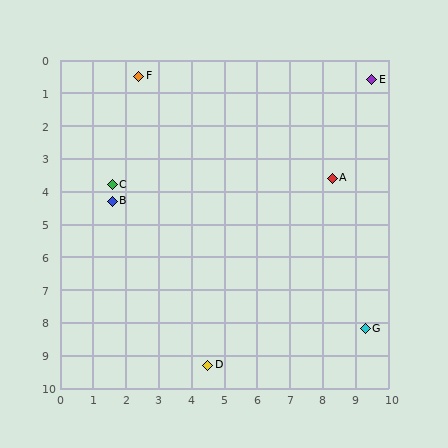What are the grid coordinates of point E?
Point E is at approximately (9.5, 0.6).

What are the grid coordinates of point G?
Point G is at approximately (9.3, 8.2).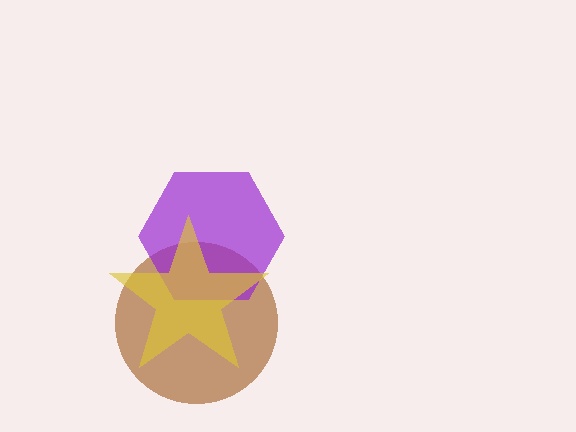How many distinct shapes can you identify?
There are 3 distinct shapes: a brown circle, a purple hexagon, a yellow star.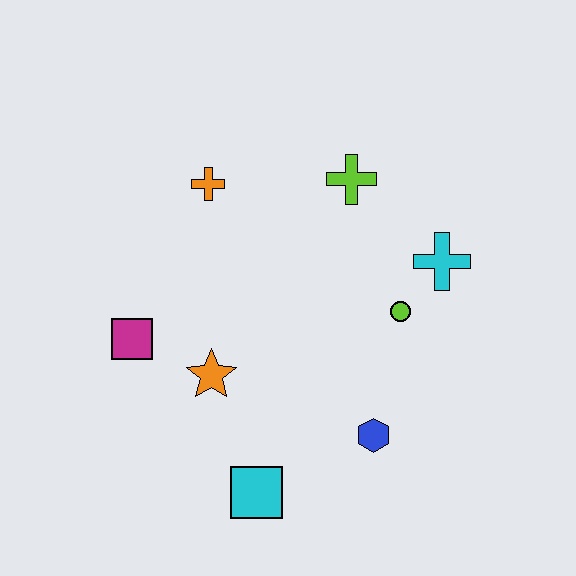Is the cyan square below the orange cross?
Yes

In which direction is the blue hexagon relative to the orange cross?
The blue hexagon is below the orange cross.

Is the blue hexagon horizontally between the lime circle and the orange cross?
Yes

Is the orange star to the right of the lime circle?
No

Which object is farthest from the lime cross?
The cyan square is farthest from the lime cross.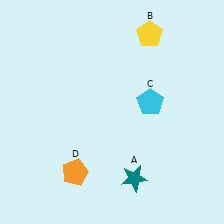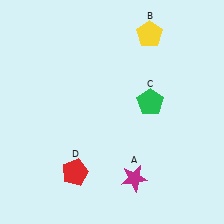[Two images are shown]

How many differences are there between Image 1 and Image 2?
There are 3 differences between the two images.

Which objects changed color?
A changed from teal to magenta. C changed from cyan to green. D changed from orange to red.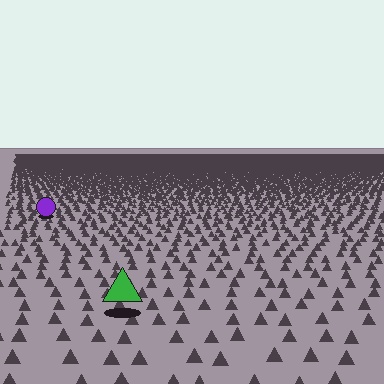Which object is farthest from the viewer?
The purple circle is farthest from the viewer. It appears smaller and the ground texture around it is denser.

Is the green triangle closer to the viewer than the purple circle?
Yes. The green triangle is closer — you can tell from the texture gradient: the ground texture is coarser near it.